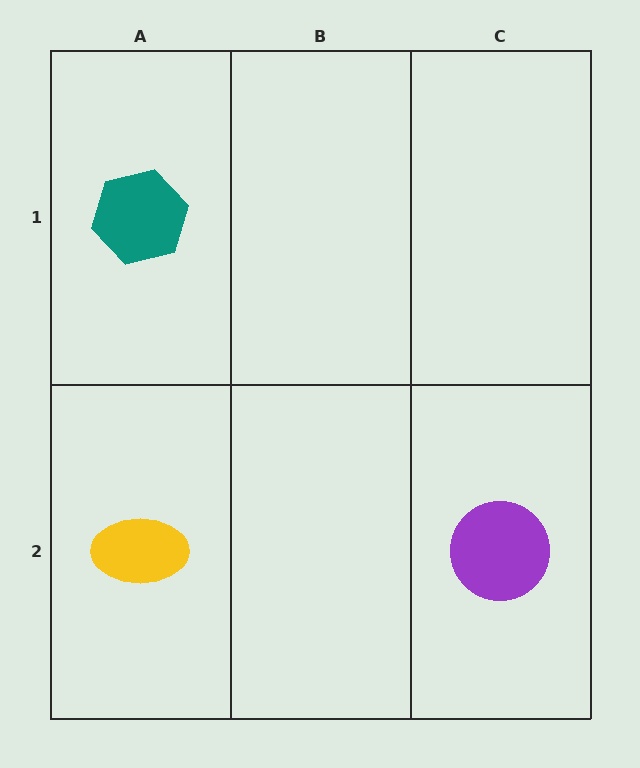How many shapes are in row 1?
1 shape.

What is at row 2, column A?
A yellow ellipse.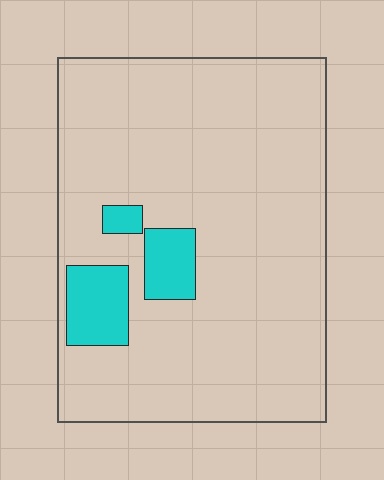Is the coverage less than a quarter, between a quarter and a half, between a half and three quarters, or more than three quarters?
Less than a quarter.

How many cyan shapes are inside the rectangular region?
3.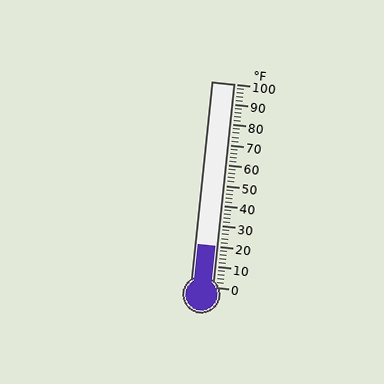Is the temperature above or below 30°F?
The temperature is below 30°F.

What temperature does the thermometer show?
The thermometer shows approximately 20°F.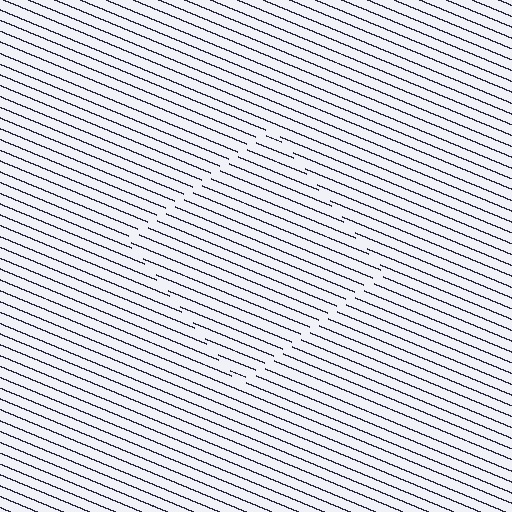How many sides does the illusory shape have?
4 sides — the line-ends trace a square.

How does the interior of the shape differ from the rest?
The interior of the shape contains the same grating, shifted by half a period — the contour is defined by the phase discontinuity where line-ends from the inner and outer gratings abut.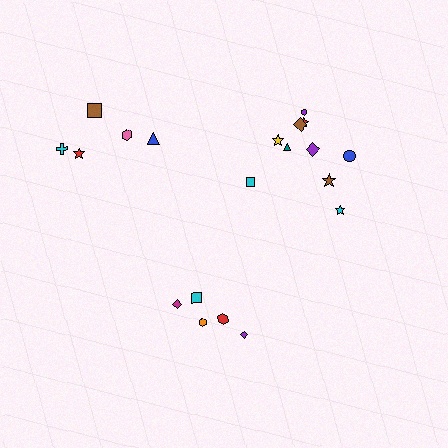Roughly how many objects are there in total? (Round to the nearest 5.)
Roughly 20 objects in total.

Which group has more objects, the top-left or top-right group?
The top-right group.